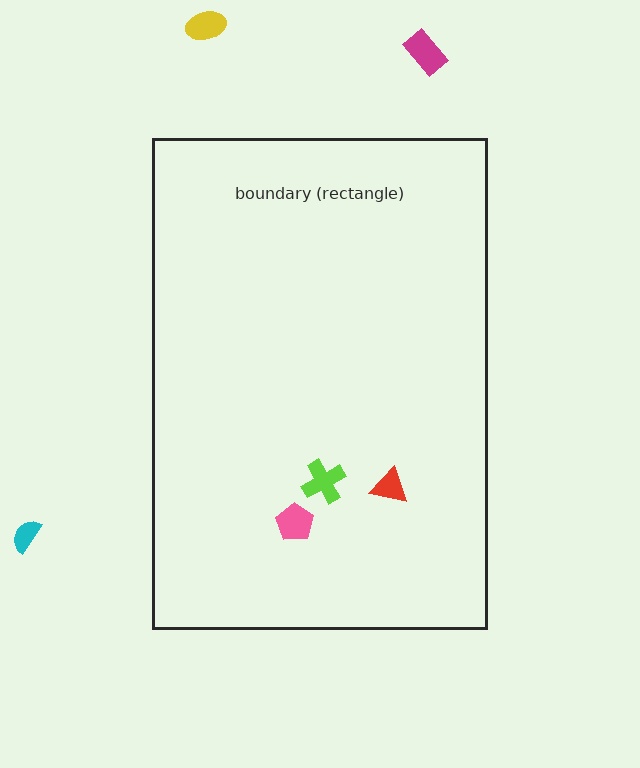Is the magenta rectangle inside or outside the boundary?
Outside.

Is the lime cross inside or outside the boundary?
Inside.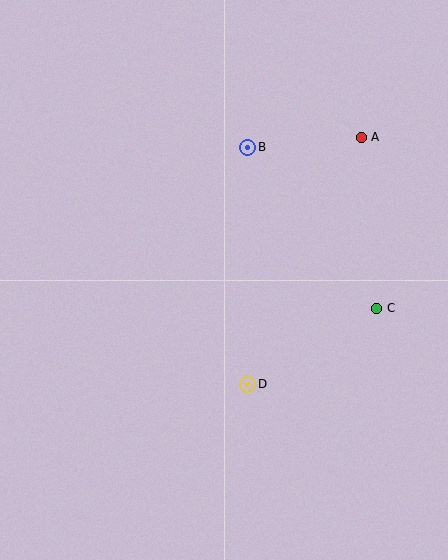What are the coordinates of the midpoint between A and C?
The midpoint between A and C is at (369, 223).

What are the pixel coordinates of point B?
Point B is at (248, 147).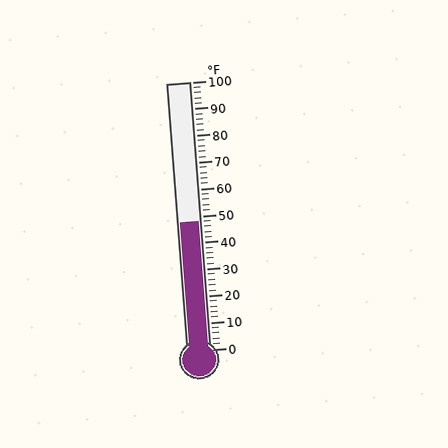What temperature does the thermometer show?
The thermometer shows approximately 48°F.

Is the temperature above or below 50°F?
The temperature is below 50°F.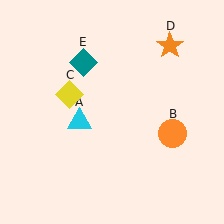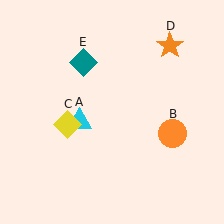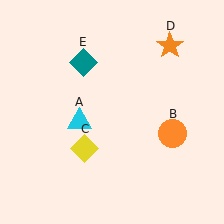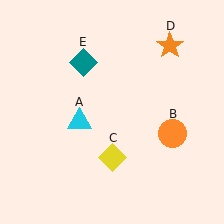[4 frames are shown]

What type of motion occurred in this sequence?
The yellow diamond (object C) rotated counterclockwise around the center of the scene.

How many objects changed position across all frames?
1 object changed position: yellow diamond (object C).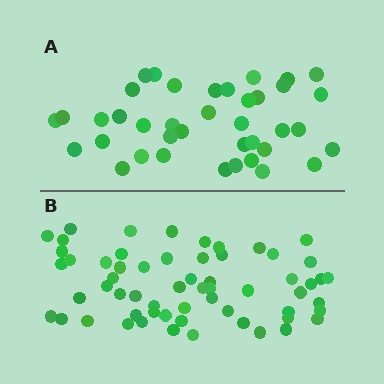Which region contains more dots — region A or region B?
Region B (the bottom region) has more dots.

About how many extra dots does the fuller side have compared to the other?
Region B has approximately 20 more dots than region A.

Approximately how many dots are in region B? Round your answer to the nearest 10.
About 60 dots.